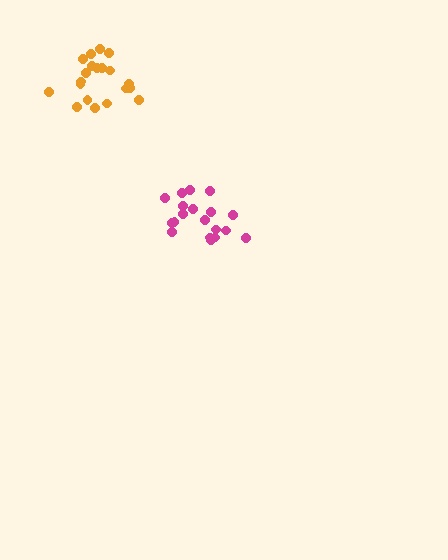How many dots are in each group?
Group 1: 20 dots, Group 2: 20 dots (40 total).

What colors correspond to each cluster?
The clusters are colored: magenta, orange.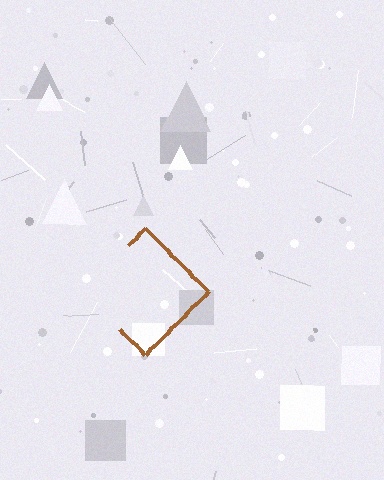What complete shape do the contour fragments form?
The contour fragments form a diamond.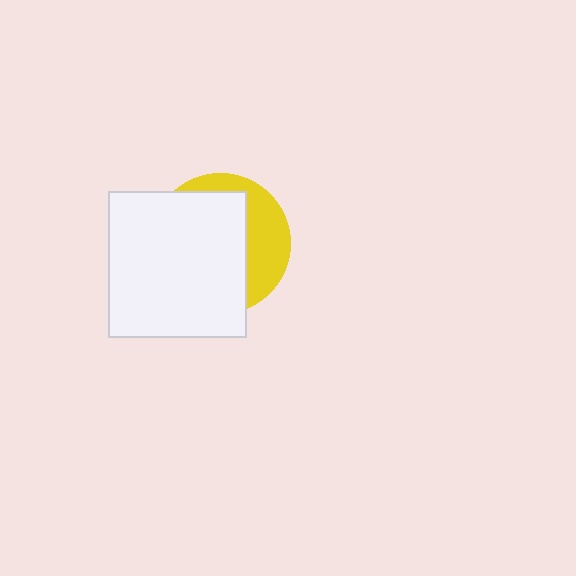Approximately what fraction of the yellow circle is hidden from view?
Roughly 67% of the yellow circle is hidden behind the white rectangle.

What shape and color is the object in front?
The object in front is a white rectangle.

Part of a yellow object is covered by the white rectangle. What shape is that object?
It is a circle.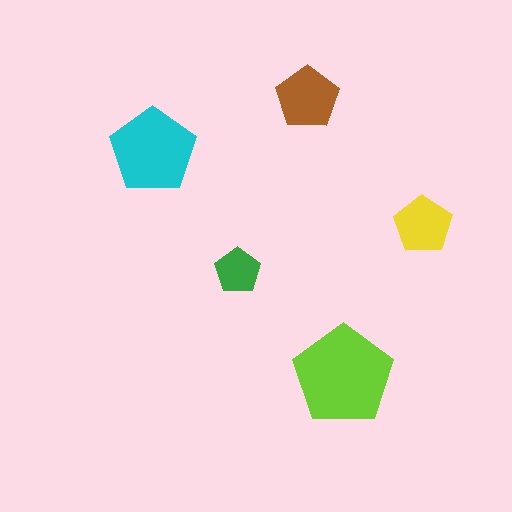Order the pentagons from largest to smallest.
the lime one, the cyan one, the brown one, the yellow one, the green one.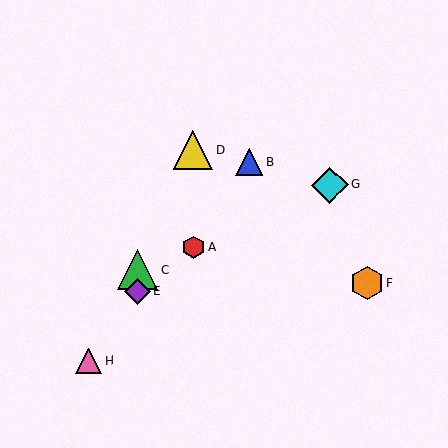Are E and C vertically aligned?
Yes, both are at x≈138.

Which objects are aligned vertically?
Objects C, E are aligned vertically.